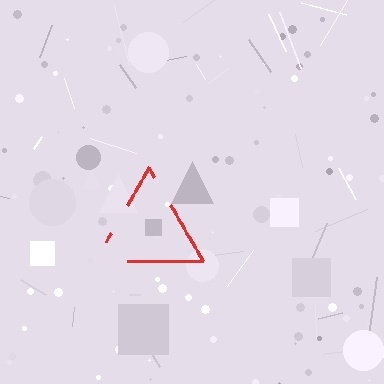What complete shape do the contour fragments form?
The contour fragments form a triangle.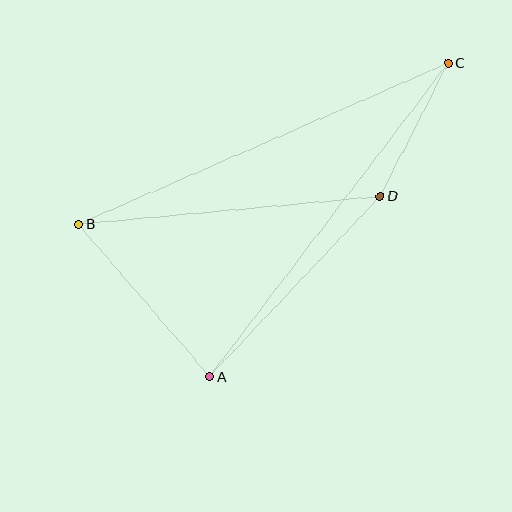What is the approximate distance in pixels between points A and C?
The distance between A and C is approximately 394 pixels.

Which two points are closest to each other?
Points C and D are closest to each other.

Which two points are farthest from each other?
Points B and C are farthest from each other.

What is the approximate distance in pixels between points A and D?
The distance between A and D is approximately 249 pixels.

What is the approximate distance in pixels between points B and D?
The distance between B and D is approximately 304 pixels.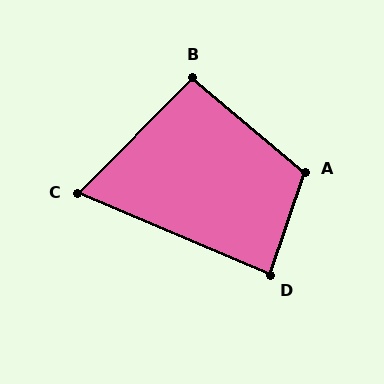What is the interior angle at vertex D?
Approximately 85 degrees (approximately right).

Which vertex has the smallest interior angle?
C, at approximately 68 degrees.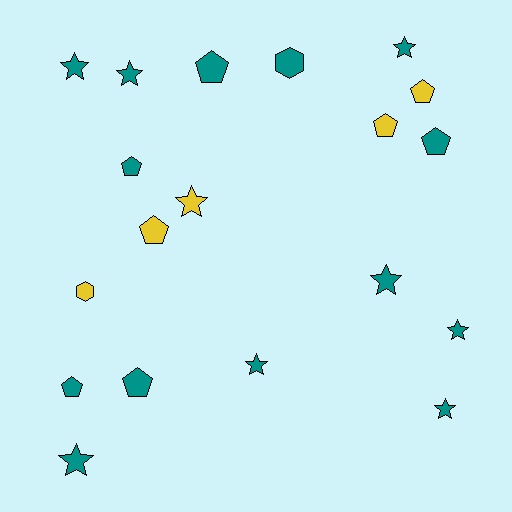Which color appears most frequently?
Teal, with 14 objects.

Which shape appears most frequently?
Star, with 9 objects.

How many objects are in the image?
There are 19 objects.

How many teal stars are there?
There are 8 teal stars.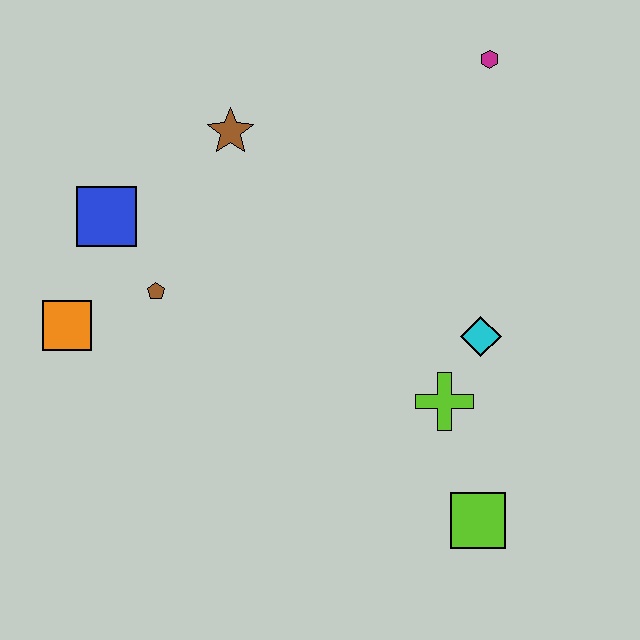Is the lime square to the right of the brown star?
Yes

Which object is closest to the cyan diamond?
The lime cross is closest to the cyan diamond.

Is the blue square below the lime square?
No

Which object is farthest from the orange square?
The magenta hexagon is farthest from the orange square.